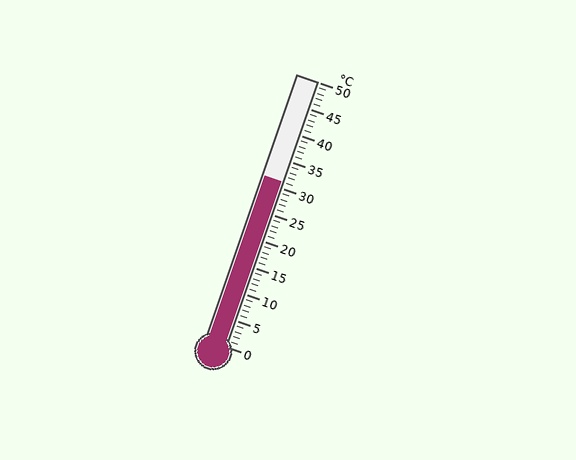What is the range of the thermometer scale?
The thermometer scale ranges from 0°C to 50°C.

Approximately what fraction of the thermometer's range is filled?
The thermometer is filled to approximately 60% of its range.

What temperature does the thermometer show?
The thermometer shows approximately 31°C.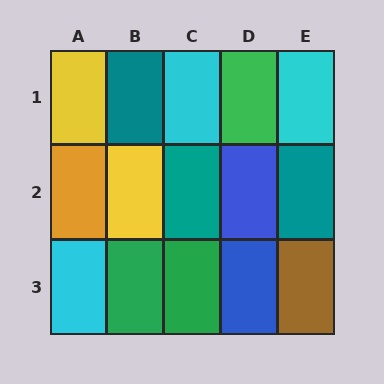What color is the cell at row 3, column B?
Green.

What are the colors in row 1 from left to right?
Yellow, teal, cyan, green, cyan.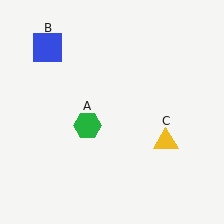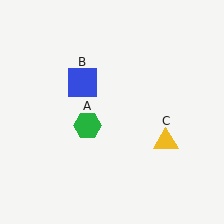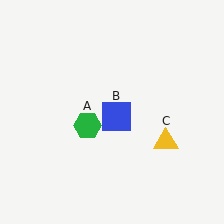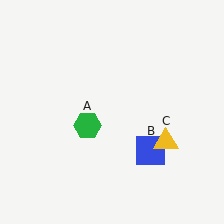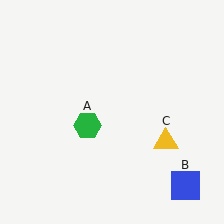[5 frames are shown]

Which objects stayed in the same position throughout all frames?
Green hexagon (object A) and yellow triangle (object C) remained stationary.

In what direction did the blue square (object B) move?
The blue square (object B) moved down and to the right.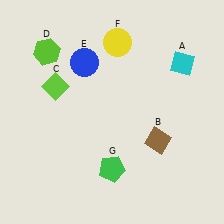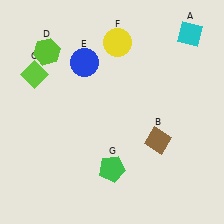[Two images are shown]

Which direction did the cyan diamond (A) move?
The cyan diamond (A) moved up.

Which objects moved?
The objects that moved are: the cyan diamond (A), the lime diamond (C).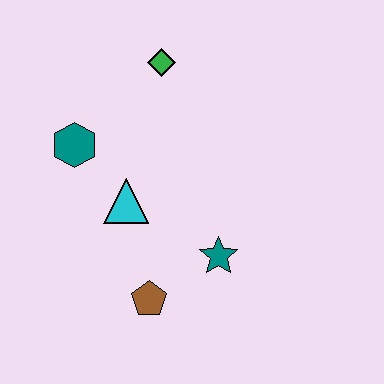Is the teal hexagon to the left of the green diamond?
Yes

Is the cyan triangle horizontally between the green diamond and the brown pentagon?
No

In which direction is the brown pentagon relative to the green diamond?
The brown pentagon is below the green diamond.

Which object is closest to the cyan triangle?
The teal hexagon is closest to the cyan triangle.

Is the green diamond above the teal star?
Yes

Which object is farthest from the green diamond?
The brown pentagon is farthest from the green diamond.